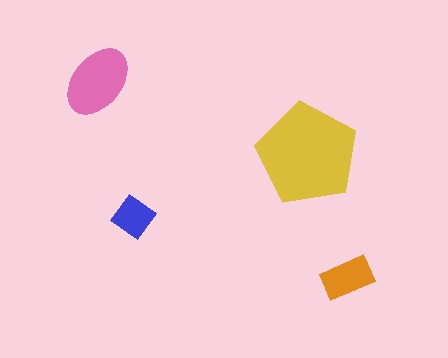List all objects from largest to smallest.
The yellow pentagon, the pink ellipse, the orange rectangle, the blue diamond.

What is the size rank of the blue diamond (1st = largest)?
4th.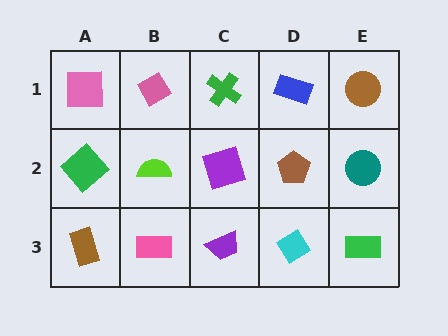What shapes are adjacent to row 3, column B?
A lime semicircle (row 2, column B), a brown rectangle (row 3, column A), a purple trapezoid (row 3, column C).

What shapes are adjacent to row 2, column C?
A green cross (row 1, column C), a purple trapezoid (row 3, column C), a lime semicircle (row 2, column B), a brown pentagon (row 2, column D).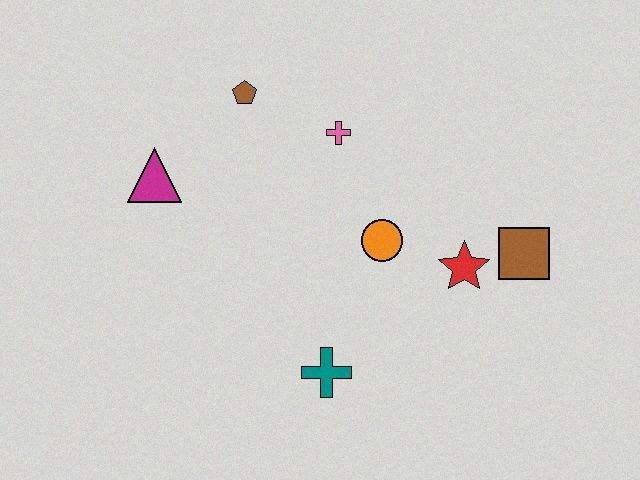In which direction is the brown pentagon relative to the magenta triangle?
The brown pentagon is to the right of the magenta triangle.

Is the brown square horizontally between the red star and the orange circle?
No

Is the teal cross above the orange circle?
No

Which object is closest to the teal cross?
The orange circle is closest to the teal cross.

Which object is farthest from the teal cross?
The brown pentagon is farthest from the teal cross.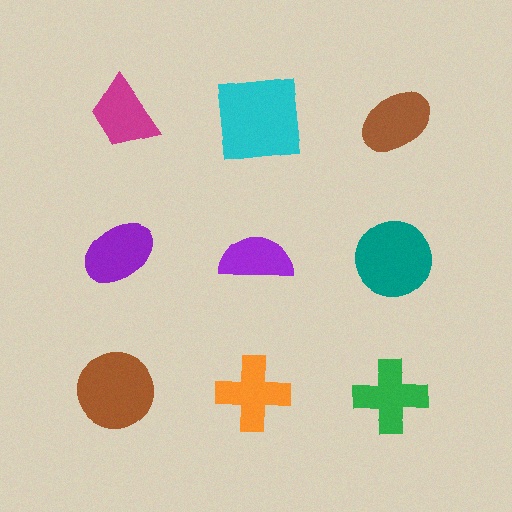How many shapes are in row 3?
3 shapes.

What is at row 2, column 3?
A teal circle.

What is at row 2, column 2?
A purple semicircle.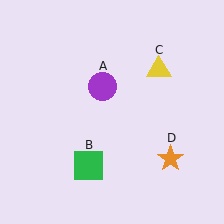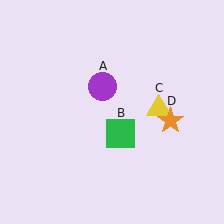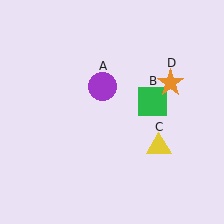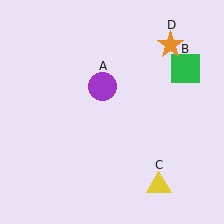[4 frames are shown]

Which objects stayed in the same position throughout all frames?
Purple circle (object A) remained stationary.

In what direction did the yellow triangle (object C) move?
The yellow triangle (object C) moved down.